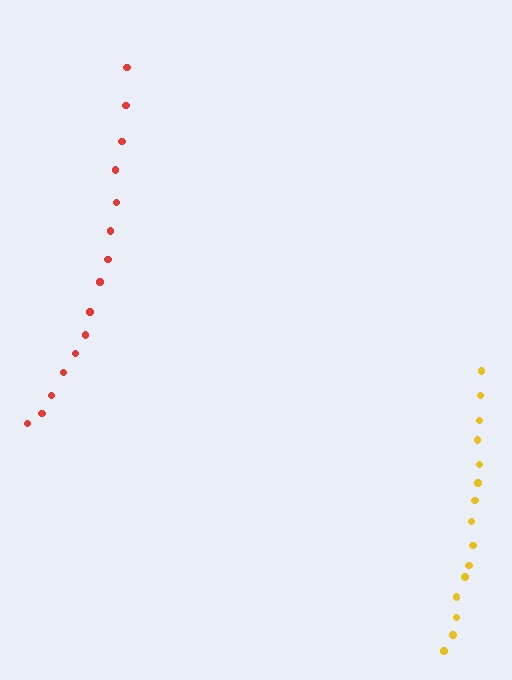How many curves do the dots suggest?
There are 2 distinct paths.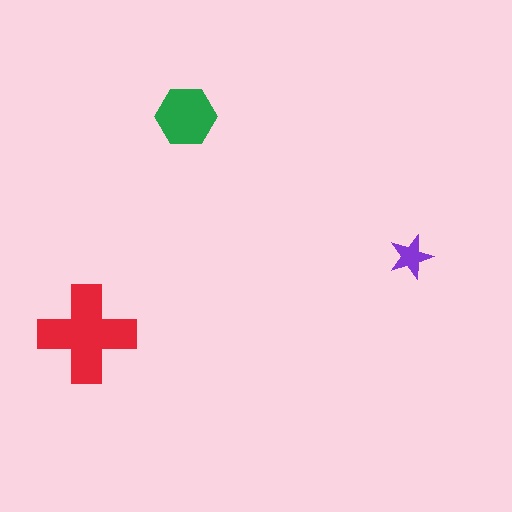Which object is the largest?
The red cross.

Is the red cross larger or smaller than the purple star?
Larger.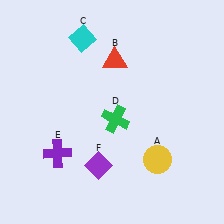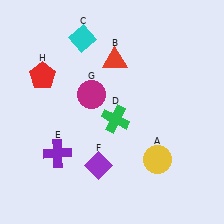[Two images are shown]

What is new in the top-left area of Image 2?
A red pentagon (H) was added in the top-left area of Image 2.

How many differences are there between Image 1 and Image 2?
There are 2 differences between the two images.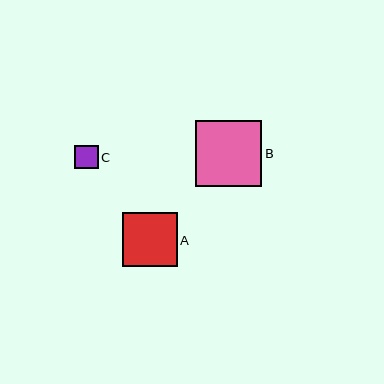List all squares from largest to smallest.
From largest to smallest: B, A, C.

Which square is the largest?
Square B is the largest with a size of approximately 66 pixels.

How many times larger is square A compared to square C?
Square A is approximately 2.3 times the size of square C.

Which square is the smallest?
Square C is the smallest with a size of approximately 23 pixels.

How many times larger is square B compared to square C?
Square B is approximately 2.8 times the size of square C.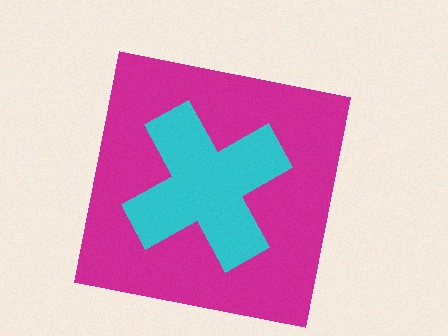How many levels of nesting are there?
2.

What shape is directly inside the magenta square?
The cyan cross.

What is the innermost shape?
The cyan cross.